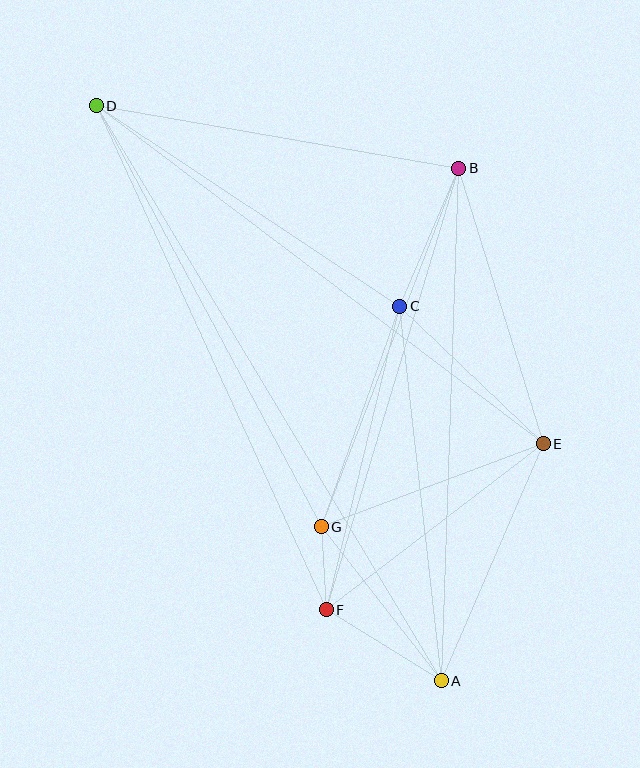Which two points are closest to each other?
Points F and G are closest to each other.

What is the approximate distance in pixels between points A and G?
The distance between A and G is approximately 195 pixels.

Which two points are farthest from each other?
Points A and D are farthest from each other.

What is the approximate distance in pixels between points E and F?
The distance between E and F is approximately 273 pixels.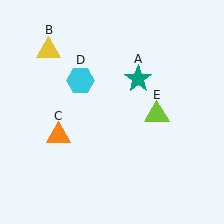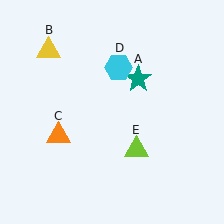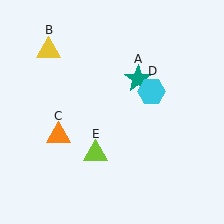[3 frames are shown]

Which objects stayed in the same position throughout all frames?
Teal star (object A) and yellow triangle (object B) and orange triangle (object C) remained stationary.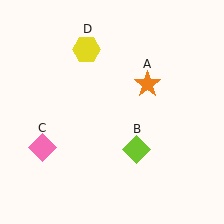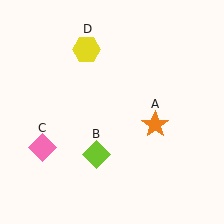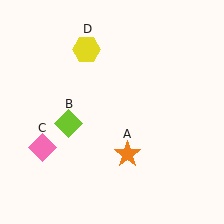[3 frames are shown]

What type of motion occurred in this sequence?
The orange star (object A), lime diamond (object B) rotated clockwise around the center of the scene.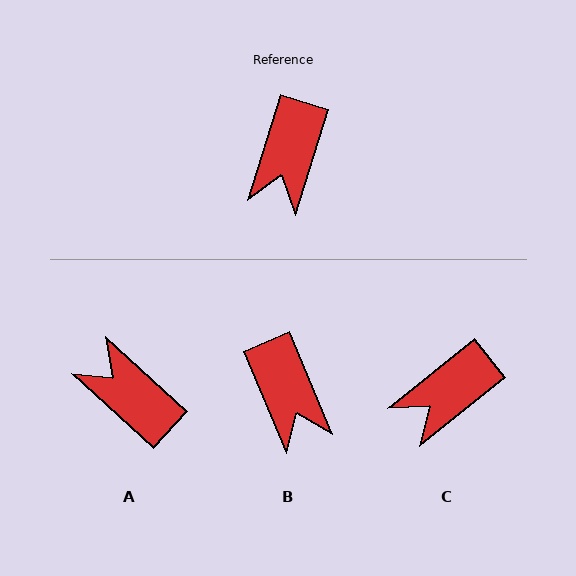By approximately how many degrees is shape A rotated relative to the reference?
Approximately 115 degrees clockwise.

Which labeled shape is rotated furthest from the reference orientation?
A, about 115 degrees away.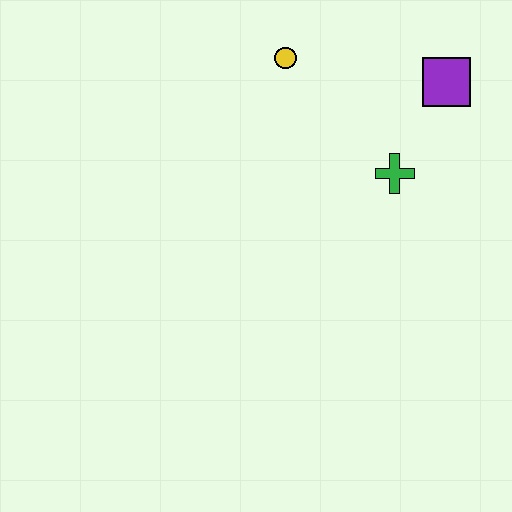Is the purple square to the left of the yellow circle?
No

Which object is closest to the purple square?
The green cross is closest to the purple square.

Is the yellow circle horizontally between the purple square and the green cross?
No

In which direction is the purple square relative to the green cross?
The purple square is above the green cross.